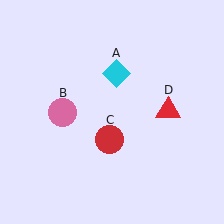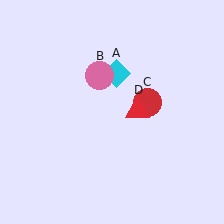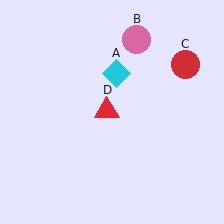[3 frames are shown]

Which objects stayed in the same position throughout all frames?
Cyan diamond (object A) remained stationary.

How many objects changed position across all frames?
3 objects changed position: pink circle (object B), red circle (object C), red triangle (object D).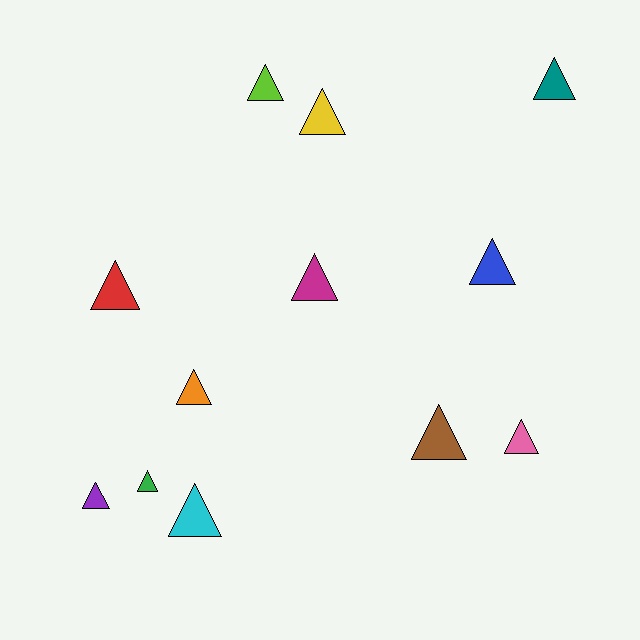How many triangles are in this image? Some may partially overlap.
There are 12 triangles.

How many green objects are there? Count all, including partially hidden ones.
There is 1 green object.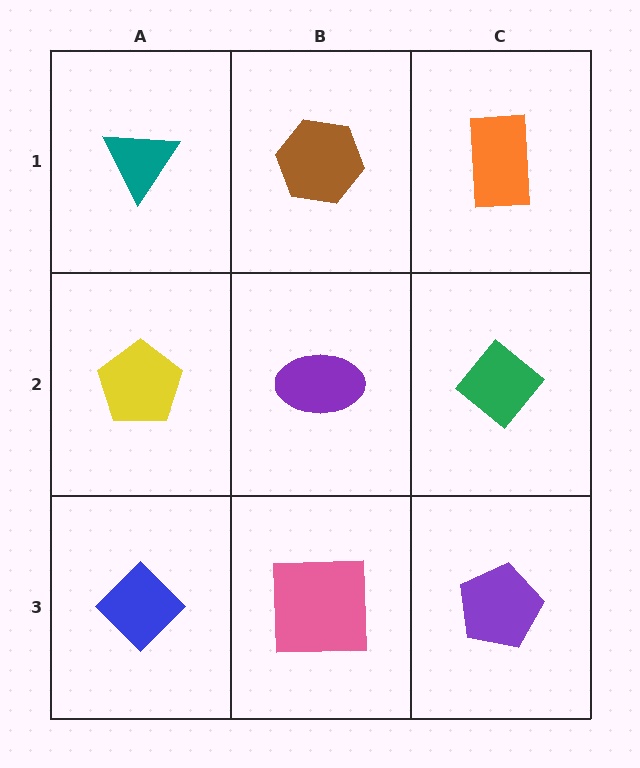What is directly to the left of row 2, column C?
A purple ellipse.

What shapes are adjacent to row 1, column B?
A purple ellipse (row 2, column B), a teal triangle (row 1, column A), an orange rectangle (row 1, column C).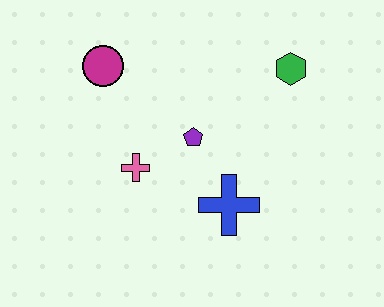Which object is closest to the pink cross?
The purple pentagon is closest to the pink cross.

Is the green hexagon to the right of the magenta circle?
Yes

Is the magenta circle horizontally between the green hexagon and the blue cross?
No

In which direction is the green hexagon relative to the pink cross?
The green hexagon is to the right of the pink cross.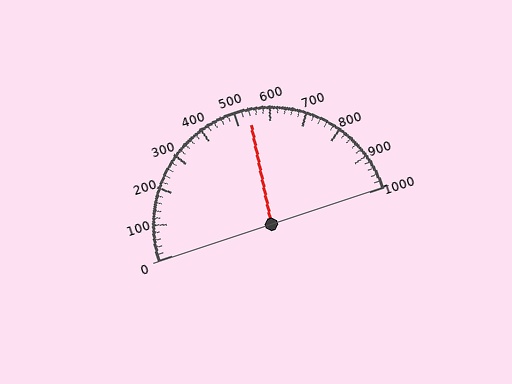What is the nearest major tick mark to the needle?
The nearest major tick mark is 500.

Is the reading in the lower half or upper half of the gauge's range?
The reading is in the upper half of the range (0 to 1000).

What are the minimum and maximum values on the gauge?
The gauge ranges from 0 to 1000.